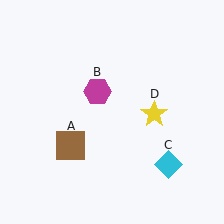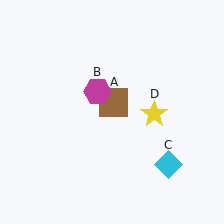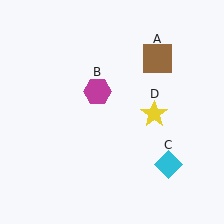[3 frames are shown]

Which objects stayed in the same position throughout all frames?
Magenta hexagon (object B) and cyan diamond (object C) and yellow star (object D) remained stationary.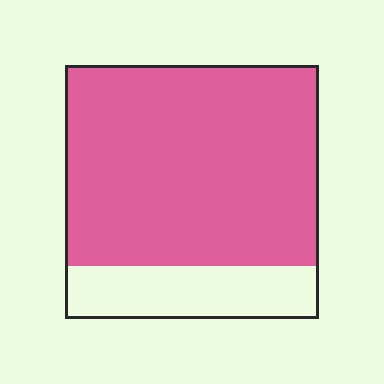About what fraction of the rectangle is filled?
About four fifths (4/5).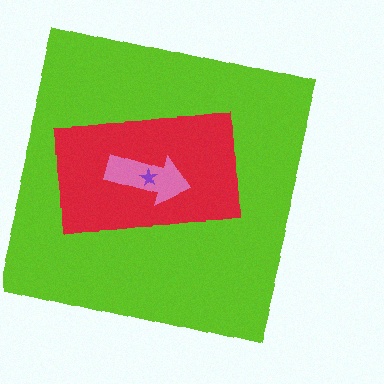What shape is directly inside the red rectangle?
The pink arrow.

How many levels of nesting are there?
4.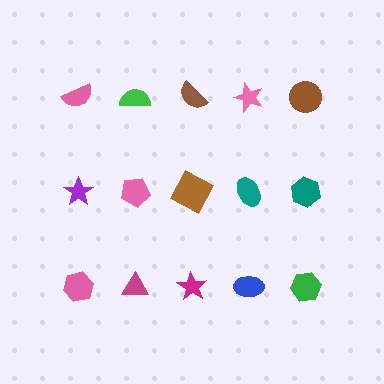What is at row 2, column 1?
A purple star.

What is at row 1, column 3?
A brown semicircle.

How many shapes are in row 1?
5 shapes.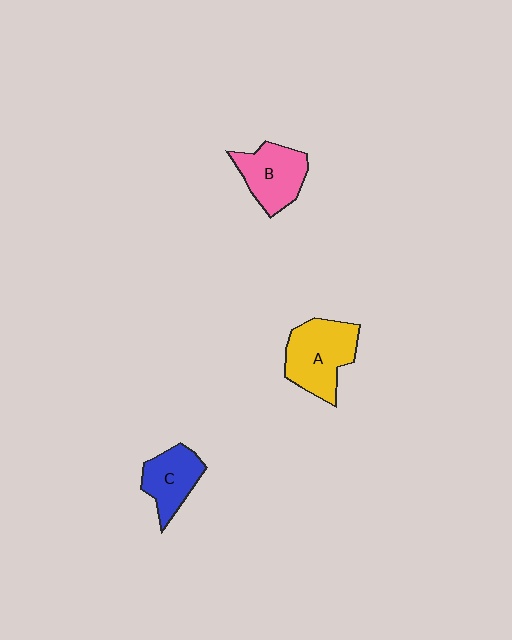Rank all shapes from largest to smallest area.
From largest to smallest: A (yellow), B (pink), C (blue).